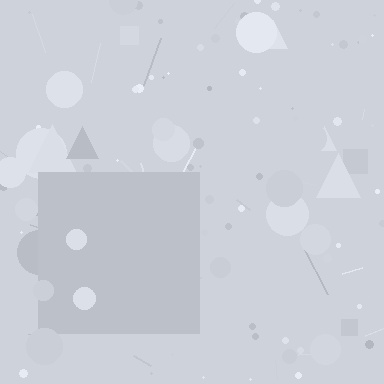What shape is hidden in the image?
A square is hidden in the image.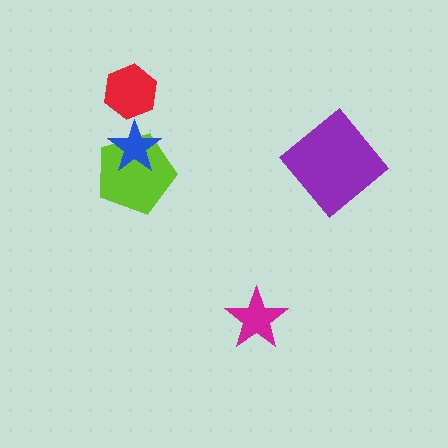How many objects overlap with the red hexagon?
0 objects overlap with the red hexagon.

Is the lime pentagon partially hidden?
Yes, it is partially covered by another shape.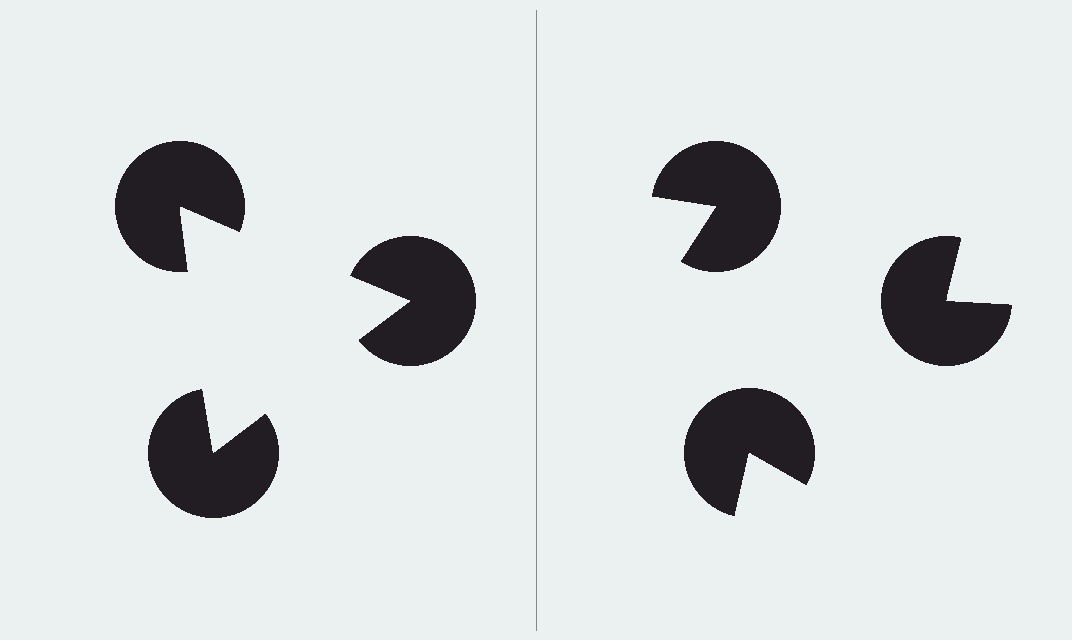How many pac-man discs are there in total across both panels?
6 — 3 on each side.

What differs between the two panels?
The pac-man discs are positioned identically on both sides; only the wedge orientations differ. On the left they align to a triangle; on the right they are misaligned.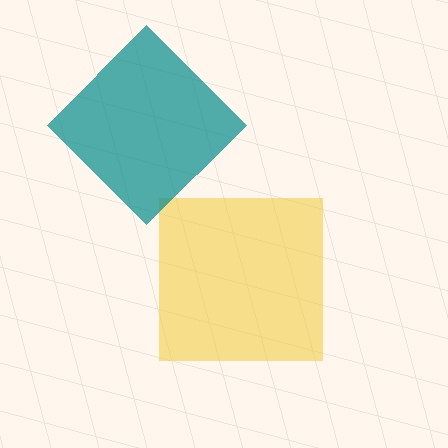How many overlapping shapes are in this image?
There are 2 overlapping shapes in the image.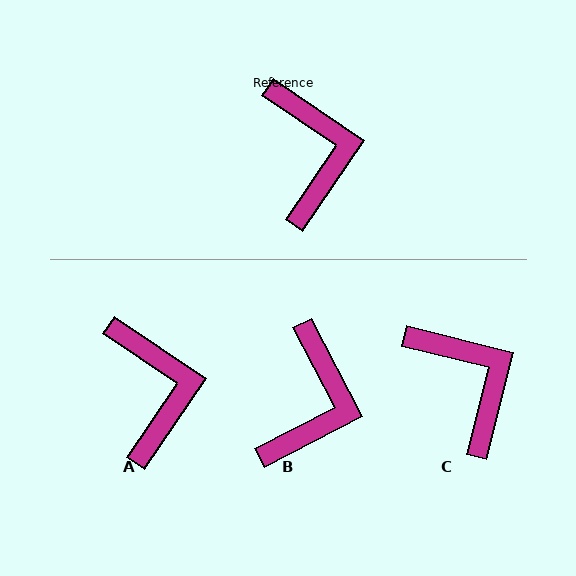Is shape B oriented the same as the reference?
No, it is off by about 28 degrees.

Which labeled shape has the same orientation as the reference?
A.